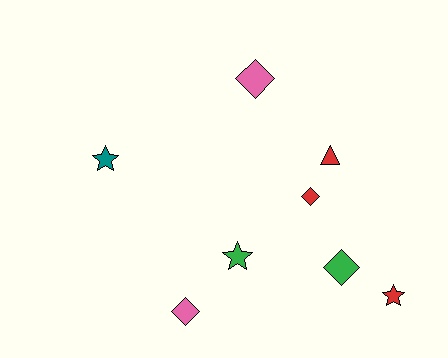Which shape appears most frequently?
Diamond, with 4 objects.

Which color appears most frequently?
Red, with 3 objects.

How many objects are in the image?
There are 8 objects.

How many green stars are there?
There is 1 green star.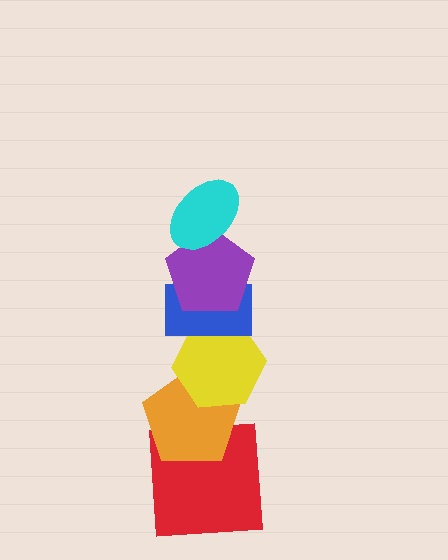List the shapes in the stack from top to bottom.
From top to bottom: the cyan ellipse, the purple pentagon, the blue rectangle, the yellow hexagon, the orange pentagon, the red square.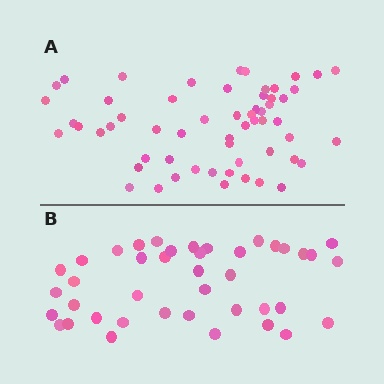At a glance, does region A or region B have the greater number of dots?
Region A (the top region) has more dots.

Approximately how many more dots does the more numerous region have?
Region A has approximately 15 more dots than region B.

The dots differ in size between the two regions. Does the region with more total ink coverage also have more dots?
No. Region B has more total ink coverage because its dots are larger, but region A actually contains more individual dots. Total area can be misleading — the number of items is what matters here.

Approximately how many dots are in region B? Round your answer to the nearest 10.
About 40 dots. (The exact count is 41, which rounds to 40.)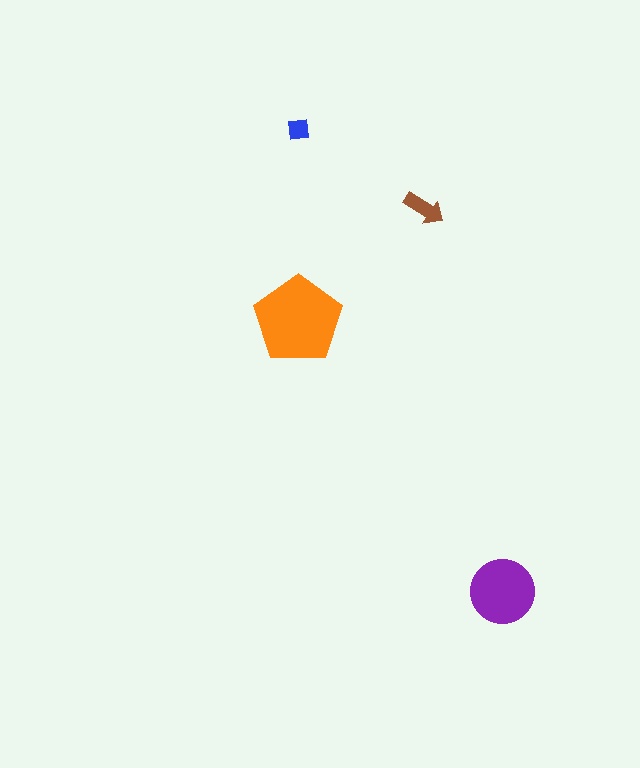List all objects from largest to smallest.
The orange pentagon, the purple circle, the brown arrow, the blue square.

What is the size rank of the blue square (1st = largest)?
4th.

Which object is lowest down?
The purple circle is bottommost.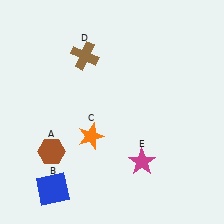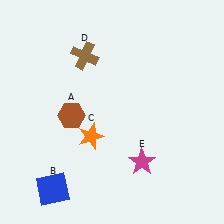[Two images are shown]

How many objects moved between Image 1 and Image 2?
1 object moved between the two images.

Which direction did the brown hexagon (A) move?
The brown hexagon (A) moved up.